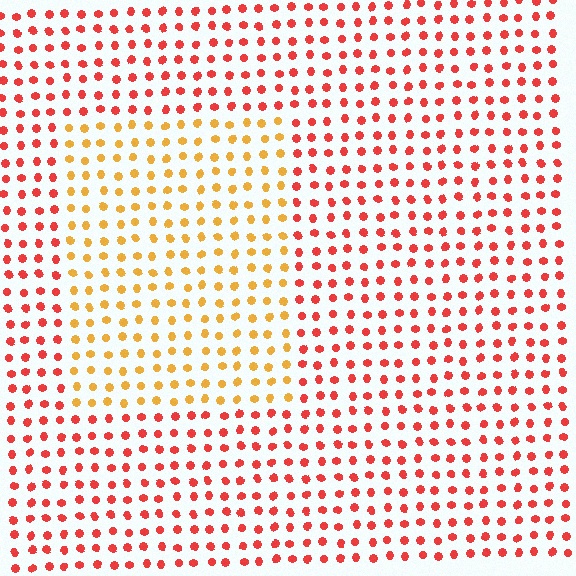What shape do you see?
I see a rectangle.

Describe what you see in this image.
The image is filled with small red elements in a uniform arrangement. A rectangle-shaped region is visible where the elements are tinted to a slightly different hue, forming a subtle color boundary.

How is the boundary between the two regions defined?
The boundary is defined purely by a slight shift in hue (about 40 degrees). Spacing, size, and orientation are identical on both sides.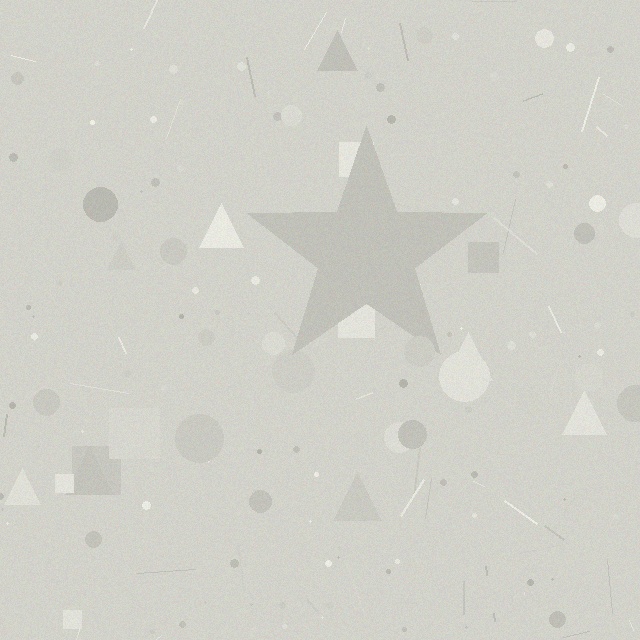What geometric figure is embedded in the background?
A star is embedded in the background.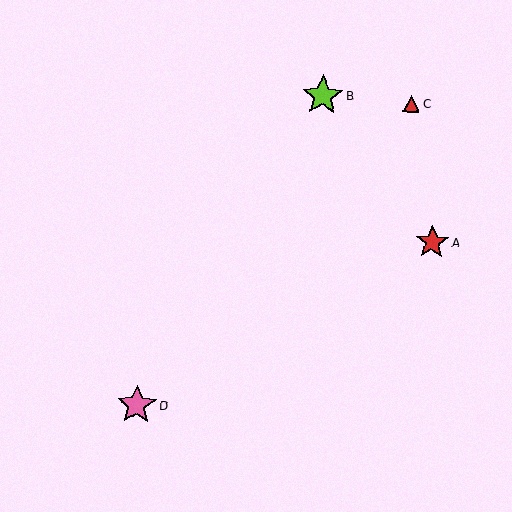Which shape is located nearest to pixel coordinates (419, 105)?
The red triangle (labeled C) at (411, 104) is nearest to that location.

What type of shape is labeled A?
Shape A is a red star.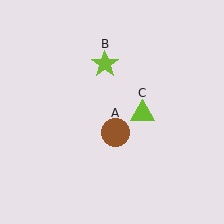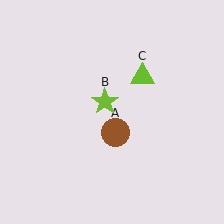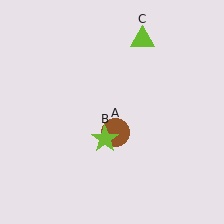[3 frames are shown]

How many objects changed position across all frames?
2 objects changed position: lime star (object B), lime triangle (object C).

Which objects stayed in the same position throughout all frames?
Brown circle (object A) remained stationary.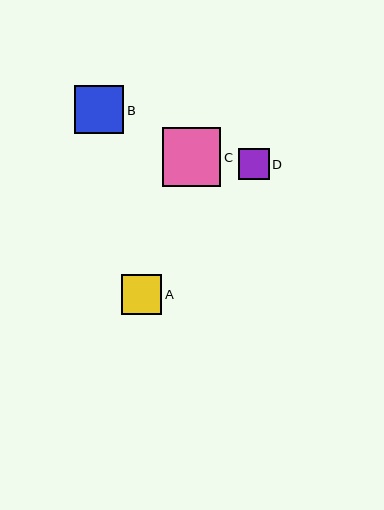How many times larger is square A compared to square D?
Square A is approximately 1.3 times the size of square D.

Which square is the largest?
Square C is the largest with a size of approximately 58 pixels.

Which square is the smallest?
Square D is the smallest with a size of approximately 31 pixels.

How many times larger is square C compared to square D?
Square C is approximately 1.9 times the size of square D.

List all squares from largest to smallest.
From largest to smallest: C, B, A, D.